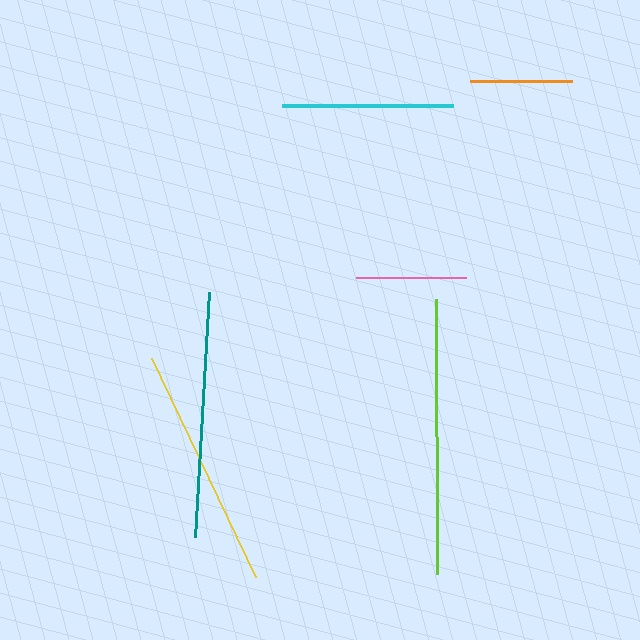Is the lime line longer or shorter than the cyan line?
The lime line is longer than the cyan line.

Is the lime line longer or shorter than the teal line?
The lime line is longer than the teal line.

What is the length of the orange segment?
The orange segment is approximately 103 pixels long.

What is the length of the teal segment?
The teal segment is approximately 246 pixels long.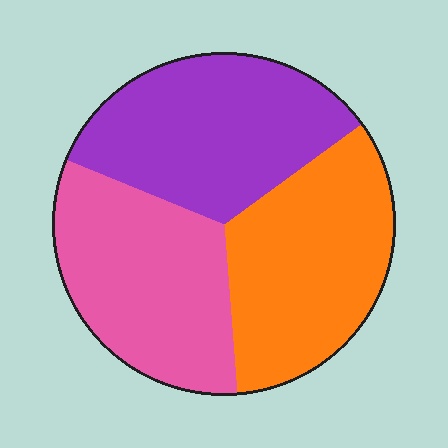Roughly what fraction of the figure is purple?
Purple covers 34% of the figure.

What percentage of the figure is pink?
Pink covers 32% of the figure.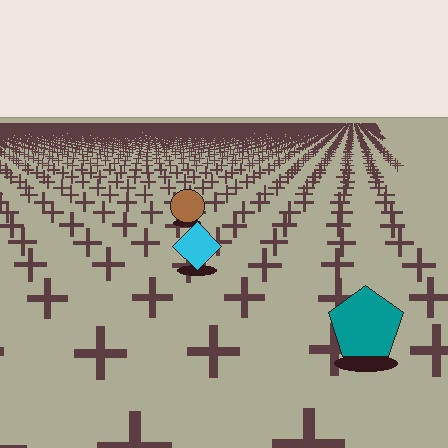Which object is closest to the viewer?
The teal pentagon is closest. The texture marks near it are larger and more spread out.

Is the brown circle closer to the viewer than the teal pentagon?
No. The teal pentagon is closer — you can tell from the texture gradient: the ground texture is coarser near it.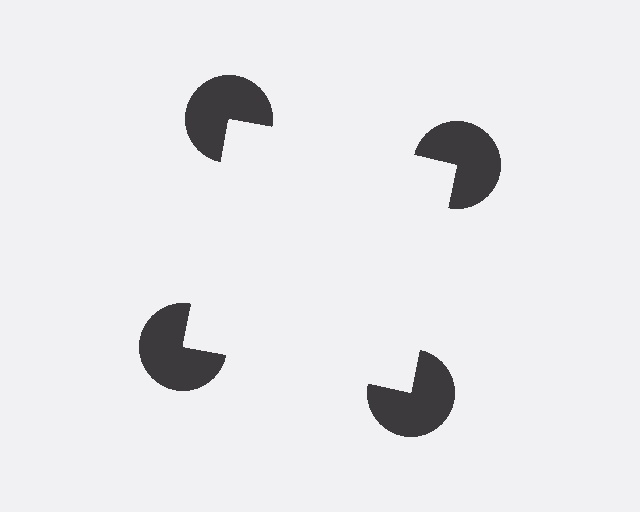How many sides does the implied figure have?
4 sides.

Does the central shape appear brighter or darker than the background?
It typically appears slightly brighter than the background, even though no actual brightness change is drawn.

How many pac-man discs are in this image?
There are 4 — one at each vertex of the illusory square.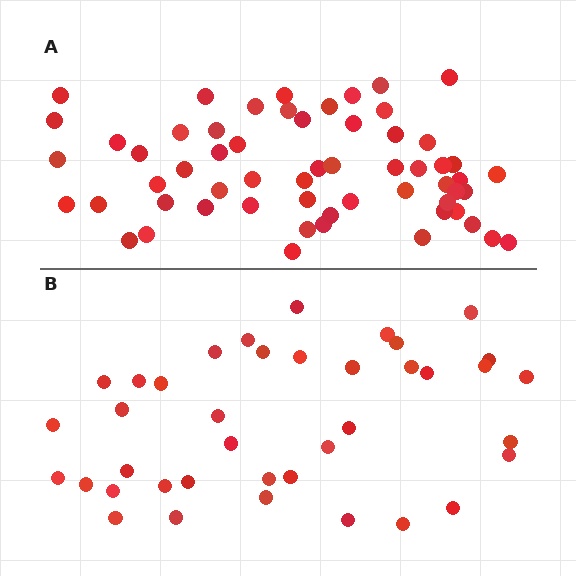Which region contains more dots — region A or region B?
Region A (the top region) has more dots.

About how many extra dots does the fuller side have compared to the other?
Region A has approximately 20 more dots than region B.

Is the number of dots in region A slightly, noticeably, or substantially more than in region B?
Region A has substantially more. The ratio is roughly 1.5 to 1.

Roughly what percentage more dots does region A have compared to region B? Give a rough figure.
About 50% more.